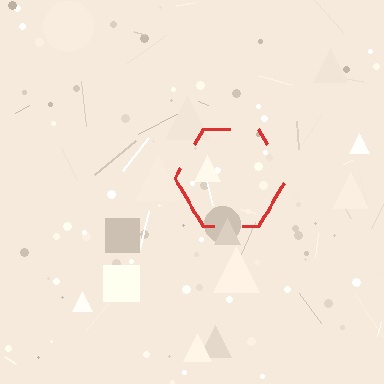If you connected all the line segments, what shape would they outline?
They would outline a hexagon.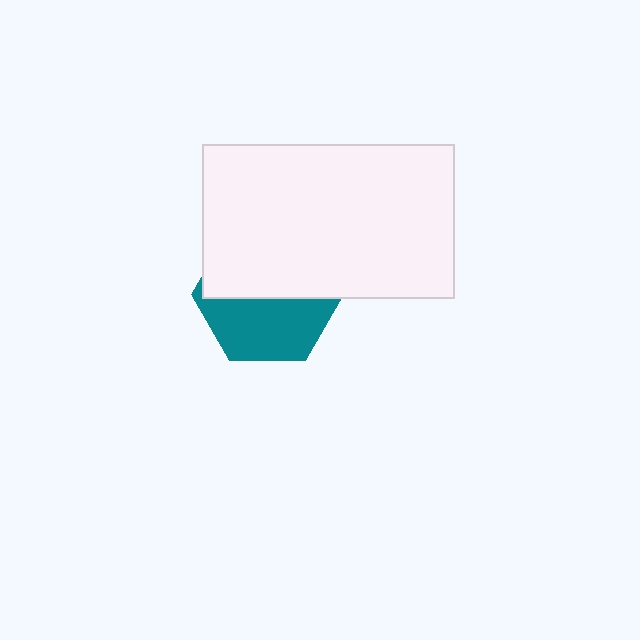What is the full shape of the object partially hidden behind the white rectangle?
The partially hidden object is a teal hexagon.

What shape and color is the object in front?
The object in front is a white rectangle.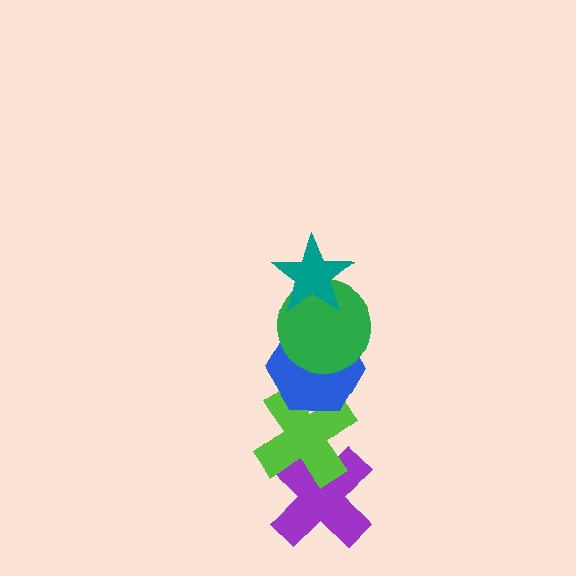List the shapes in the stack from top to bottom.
From top to bottom: the teal star, the green circle, the blue hexagon, the lime cross, the purple cross.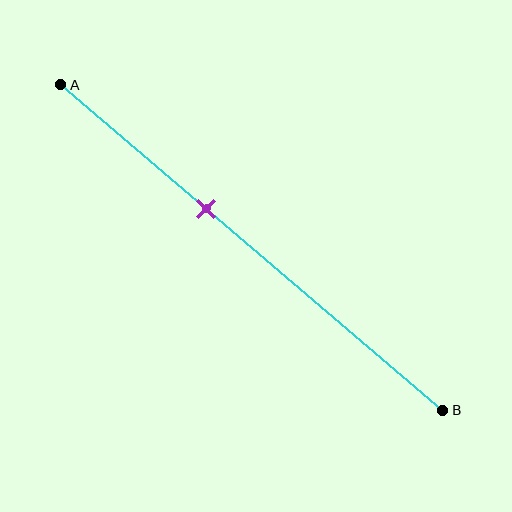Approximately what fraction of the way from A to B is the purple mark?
The purple mark is approximately 40% of the way from A to B.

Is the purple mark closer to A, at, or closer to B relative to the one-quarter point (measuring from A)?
The purple mark is closer to point B than the one-quarter point of segment AB.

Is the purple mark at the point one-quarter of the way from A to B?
No, the mark is at about 40% from A, not at the 25% one-quarter point.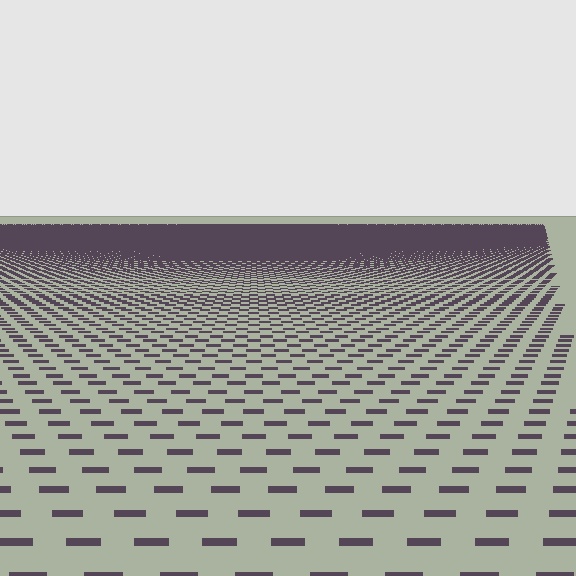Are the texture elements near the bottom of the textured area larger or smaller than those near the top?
Larger. Near the bottom, elements are closer to the viewer and appear at a bigger on-screen size.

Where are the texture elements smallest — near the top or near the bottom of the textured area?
Near the top.